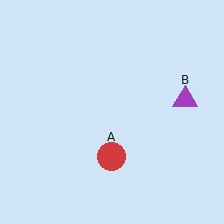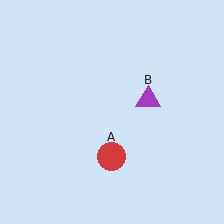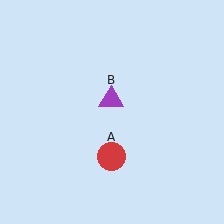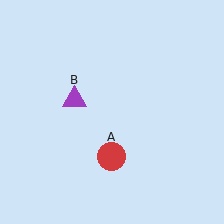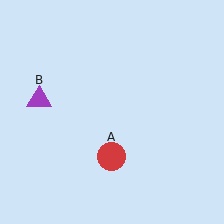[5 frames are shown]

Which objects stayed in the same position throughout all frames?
Red circle (object A) remained stationary.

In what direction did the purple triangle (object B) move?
The purple triangle (object B) moved left.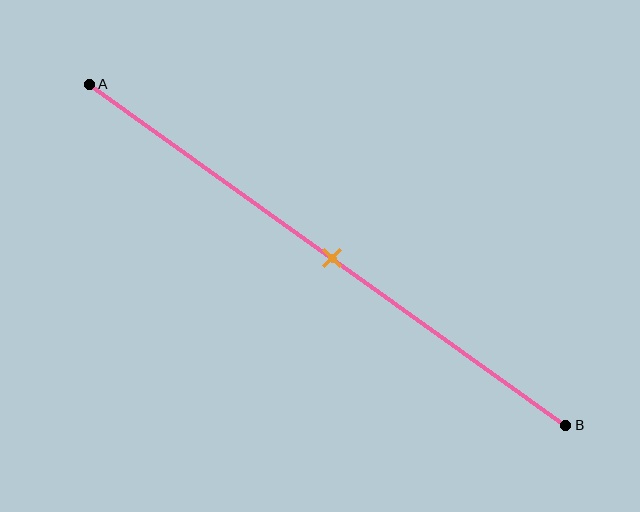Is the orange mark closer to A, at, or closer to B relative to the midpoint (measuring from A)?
The orange mark is approximately at the midpoint of segment AB.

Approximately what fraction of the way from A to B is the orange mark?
The orange mark is approximately 50% of the way from A to B.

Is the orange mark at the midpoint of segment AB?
Yes, the mark is approximately at the midpoint.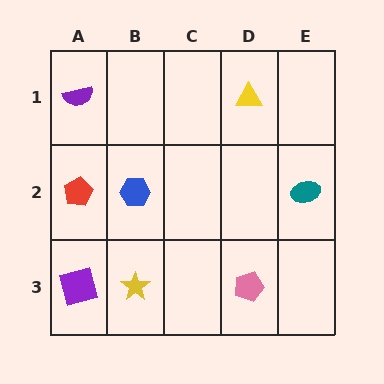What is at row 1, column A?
A purple semicircle.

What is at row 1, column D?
A yellow triangle.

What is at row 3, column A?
A purple square.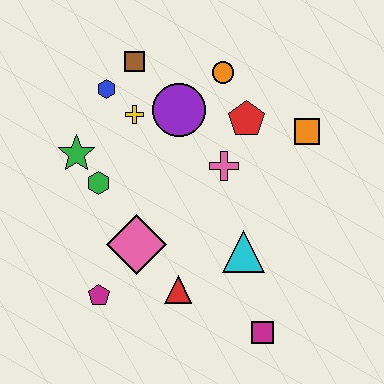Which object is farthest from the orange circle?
The magenta square is farthest from the orange circle.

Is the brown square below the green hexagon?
No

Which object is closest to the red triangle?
The pink diamond is closest to the red triangle.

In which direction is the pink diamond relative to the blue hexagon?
The pink diamond is below the blue hexagon.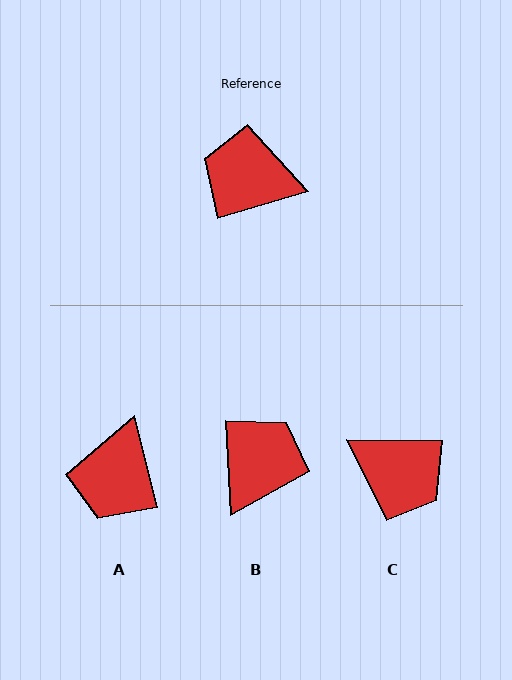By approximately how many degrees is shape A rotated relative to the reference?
Approximately 88 degrees counter-clockwise.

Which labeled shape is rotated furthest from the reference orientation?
C, about 163 degrees away.